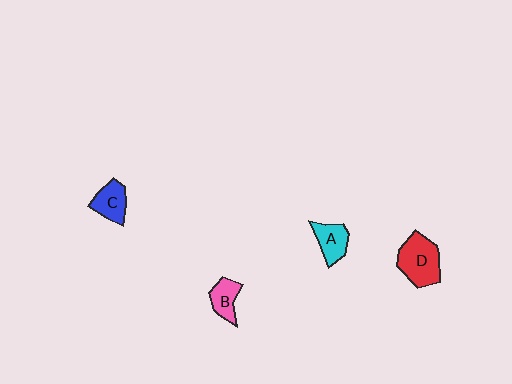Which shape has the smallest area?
Shape B (pink).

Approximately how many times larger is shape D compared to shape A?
Approximately 1.6 times.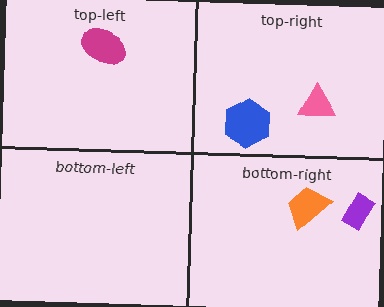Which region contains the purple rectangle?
The bottom-right region.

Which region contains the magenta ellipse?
The top-left region.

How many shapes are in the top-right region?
2.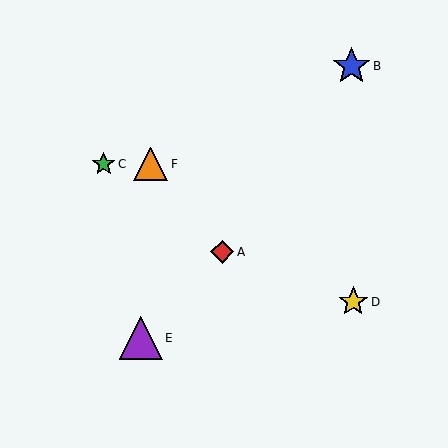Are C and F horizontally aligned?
Yes, both are at y≈164.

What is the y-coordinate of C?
Object C is at y≈164.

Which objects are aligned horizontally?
Objects C, F are aligned horizontally.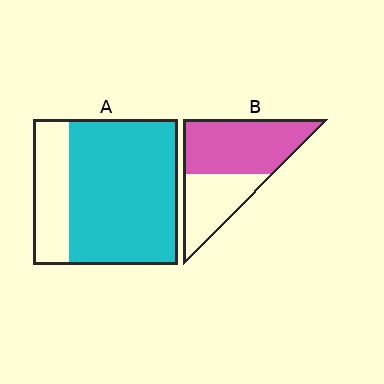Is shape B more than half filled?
Yes.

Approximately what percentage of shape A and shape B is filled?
A is approximately 75% and B is approximately 60%.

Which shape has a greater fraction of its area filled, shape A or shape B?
Shape A.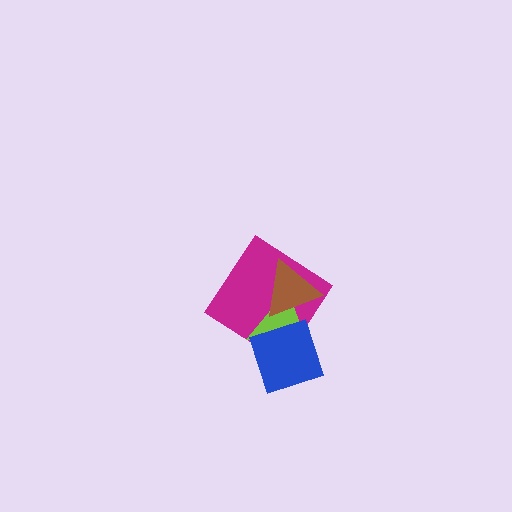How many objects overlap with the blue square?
2 objects overlap with the blue square.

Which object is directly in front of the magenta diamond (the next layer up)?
The lime triangle is directly in front of the magenta diamond.